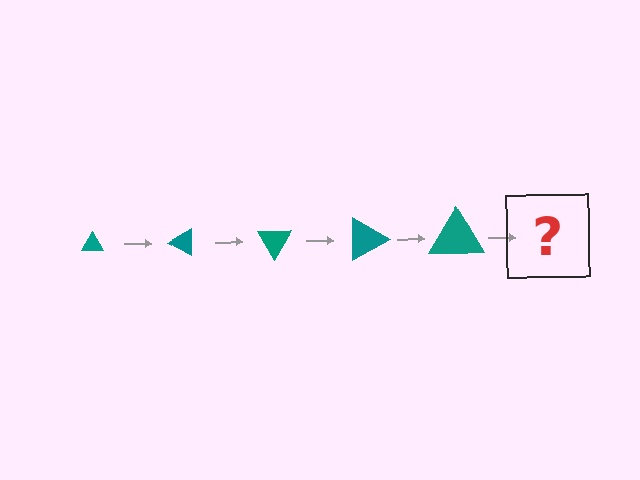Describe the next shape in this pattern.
It should be a triangle, larger than the previous one and rotated 150 degrees from the start.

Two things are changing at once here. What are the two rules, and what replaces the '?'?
The two rules are that the triangle grows larger each step and it rotates 30 degrees each step. The '?' should be a triangle, larger than the previous one and rotated 150 degrees from the start.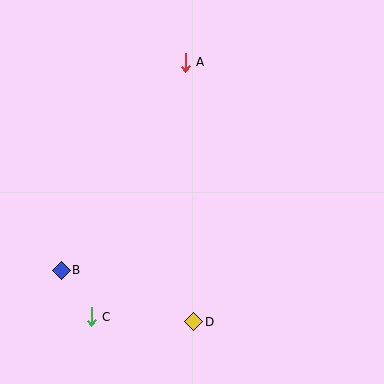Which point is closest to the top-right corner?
Point A is closest to the top-right corner.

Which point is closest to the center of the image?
Point A at (185, 62) is closest to the center.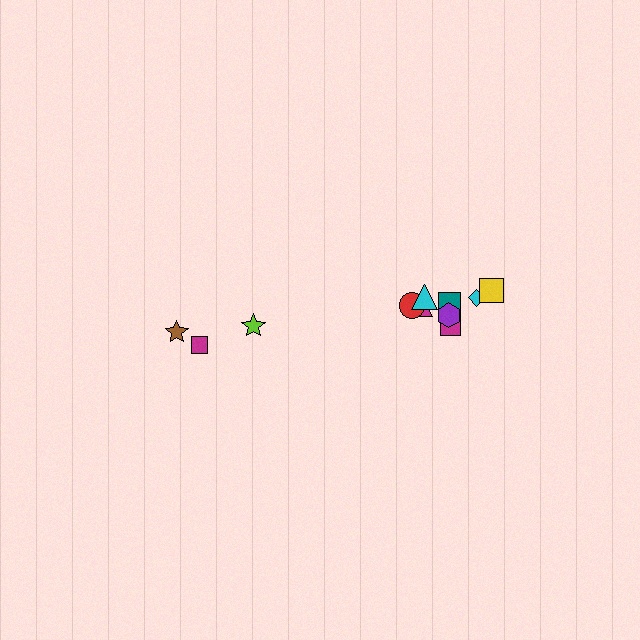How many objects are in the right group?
There are 8 objects.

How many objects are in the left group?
There are 3 objects.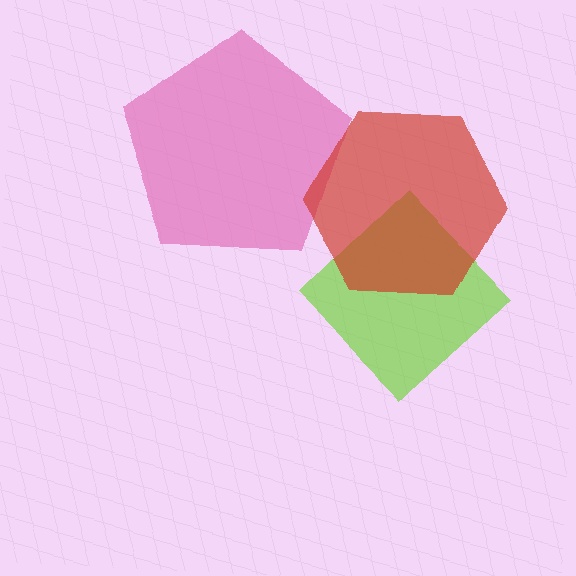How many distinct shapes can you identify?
There are 3 distinct shapes: a lime diamond, a pink pentagon, a red hexagon.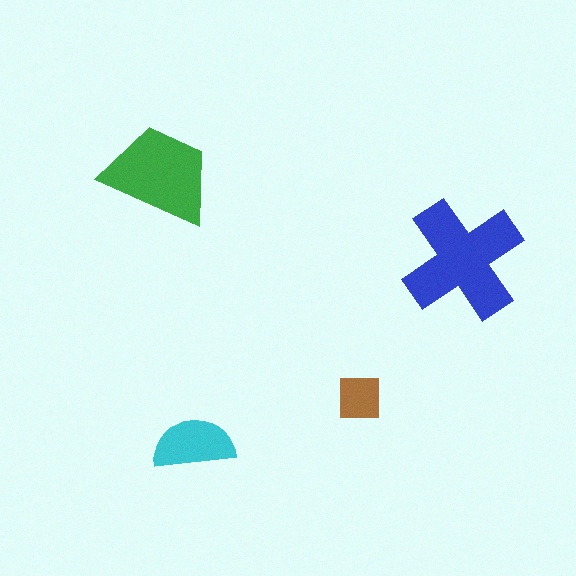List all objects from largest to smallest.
The blue cross, the green trapezoid, the cyan semicircle, the brown square.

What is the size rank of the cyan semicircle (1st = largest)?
3rd.